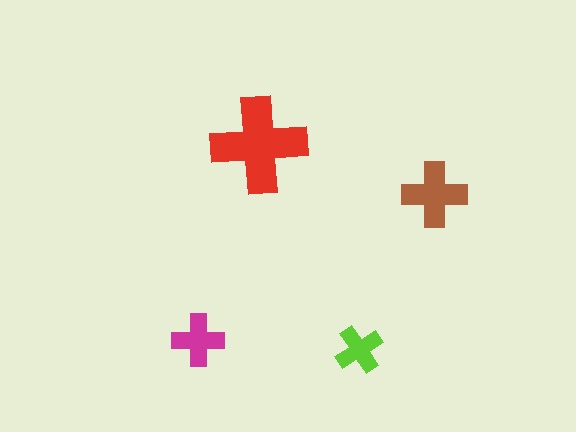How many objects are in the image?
There are 4 objects in the image.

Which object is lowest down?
The lime cross is bottommost.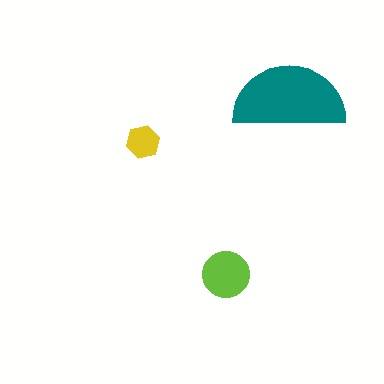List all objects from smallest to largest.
The yellow hexagon, the lime circle, the teal semicircle.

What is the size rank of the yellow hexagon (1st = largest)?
3rd.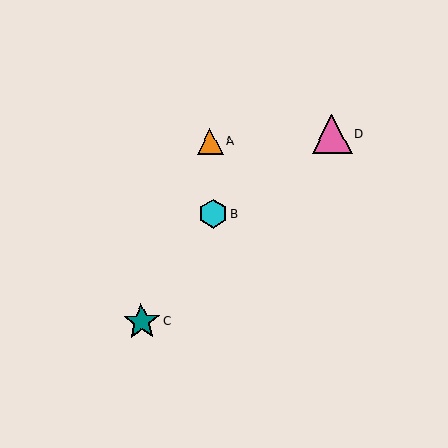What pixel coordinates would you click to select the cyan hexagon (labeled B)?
Click at (213, 214) to select the cyan hexagon B.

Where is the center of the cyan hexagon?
The center of the cyan hexagon is at (213, 214).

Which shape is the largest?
The pink triangle (labeled D) is the largest.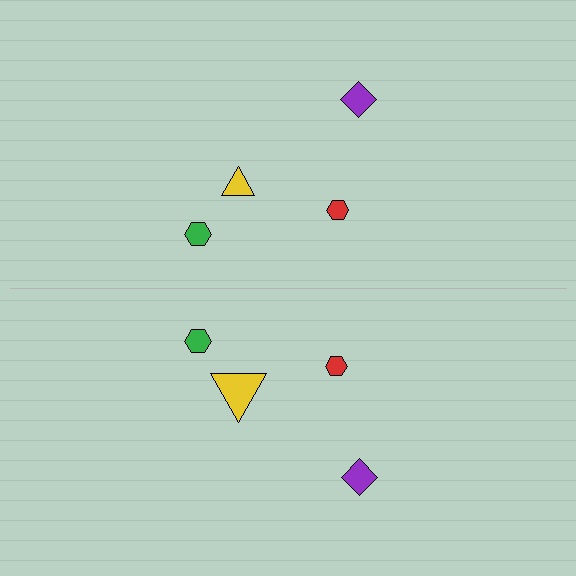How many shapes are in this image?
There are 8 shapes in this image.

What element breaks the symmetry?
The yellow triangle on the bottom side has a different size than its mirror counterpart.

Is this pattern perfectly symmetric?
No, the pattern is not perfectly symmetric. The yellow triangle on the bottom side has a different size than its mirror counterpart.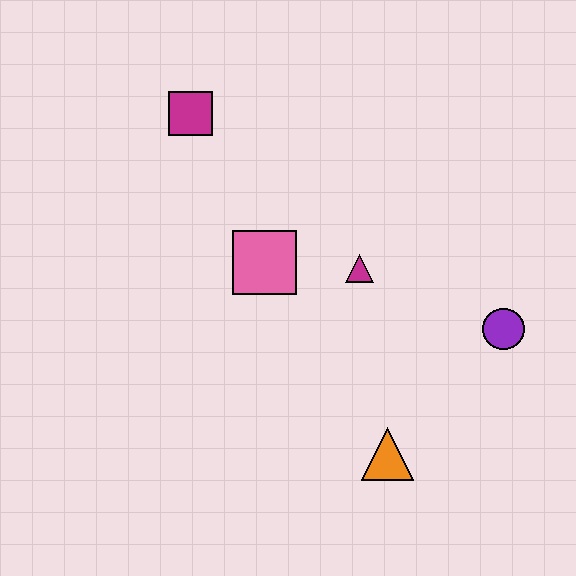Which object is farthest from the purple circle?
The magenta square is farthest from the purple circle.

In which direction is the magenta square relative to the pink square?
The magenta square is above the pink square.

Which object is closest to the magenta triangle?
The pink square is closest to the magenta triangle.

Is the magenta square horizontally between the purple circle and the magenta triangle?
No